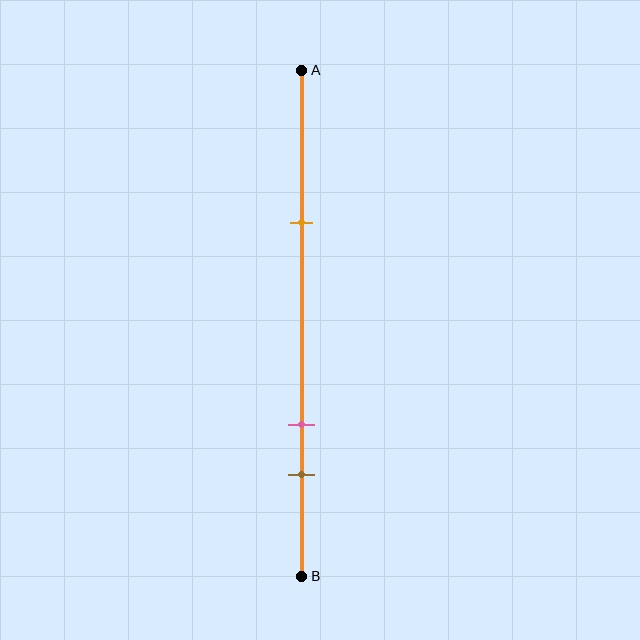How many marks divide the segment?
There are 3 marks dividing the segment.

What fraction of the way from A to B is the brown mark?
The brown mark is approximately 80% (0.8) of the way from A to B.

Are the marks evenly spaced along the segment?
No, the marks are not evenly spaced.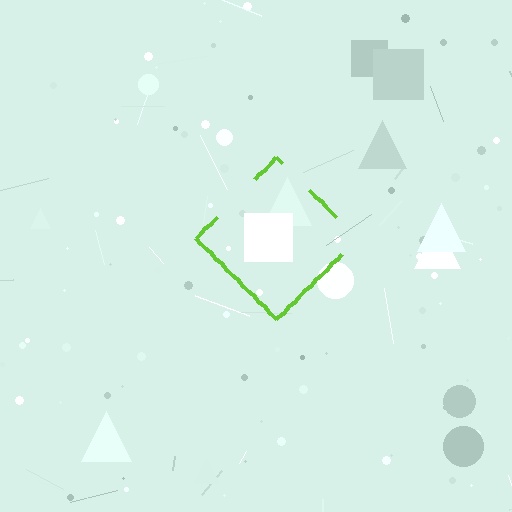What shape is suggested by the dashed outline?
The dashed outline suggests a diamond.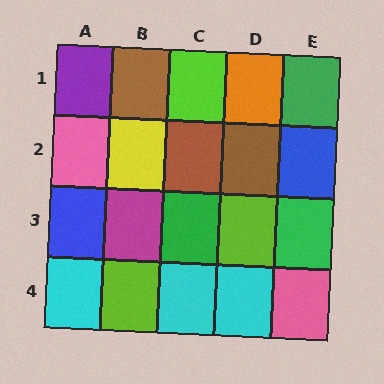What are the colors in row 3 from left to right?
Blue, magenta, green, lime, green.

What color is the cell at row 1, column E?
Green.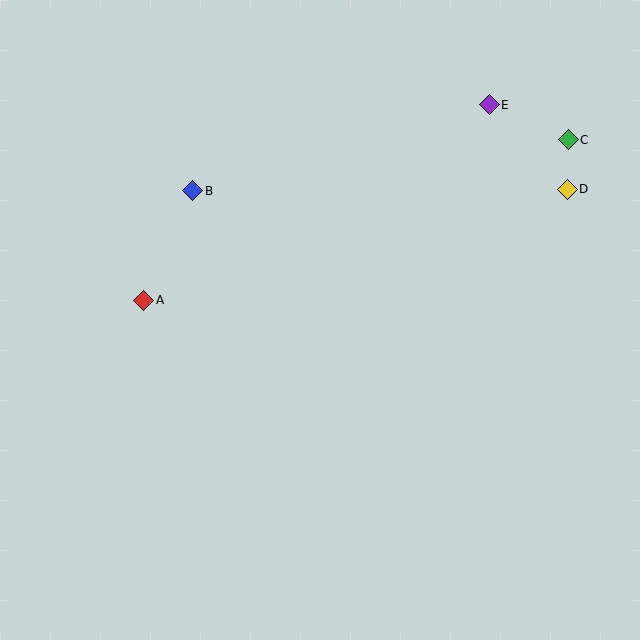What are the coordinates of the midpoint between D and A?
The midpoint between D and A is at (356, 245).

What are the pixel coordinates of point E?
Point E is at (489, 105).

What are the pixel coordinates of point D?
Point D is at (567, 189).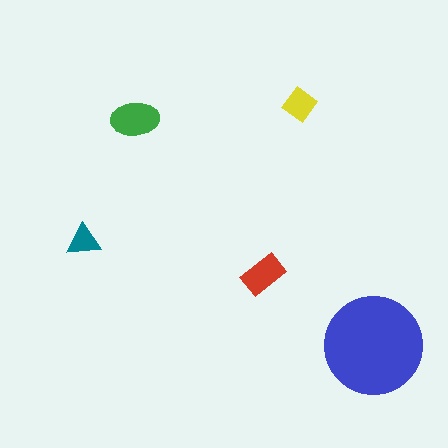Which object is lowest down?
The blue circle is bottommost.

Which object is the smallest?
The teal triangle.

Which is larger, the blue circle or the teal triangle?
The blue circle.